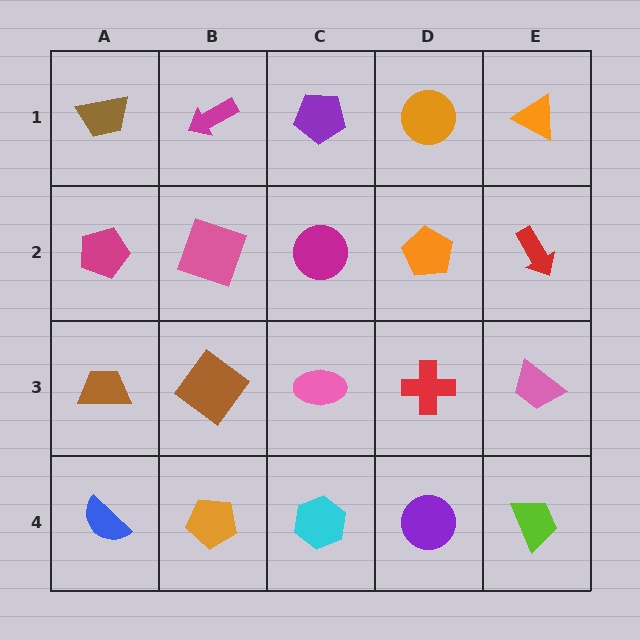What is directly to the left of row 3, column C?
A brown diamond.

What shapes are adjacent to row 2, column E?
An orange triangle (row 1, column E), a pink trapezoid (row 3, column E), an orange pentagon (row 2, column D).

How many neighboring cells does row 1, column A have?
2.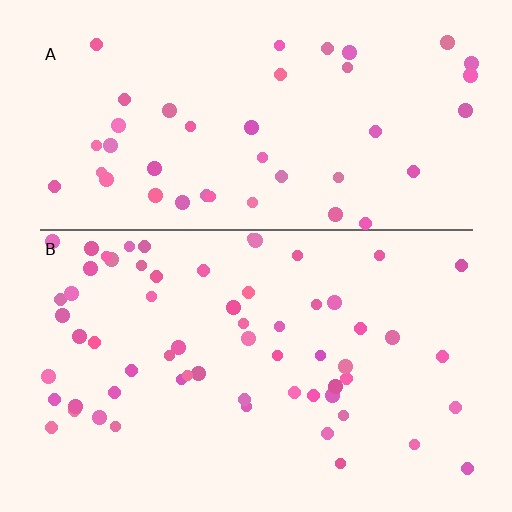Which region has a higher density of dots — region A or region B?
B (the bottom).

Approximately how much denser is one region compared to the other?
Approximately 1.4× — region B over region A.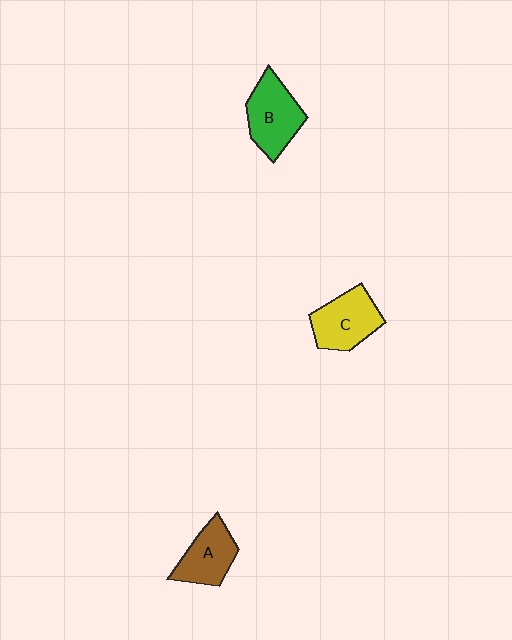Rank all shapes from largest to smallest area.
From largest to smallest: B (green), C (yellow), A (brown).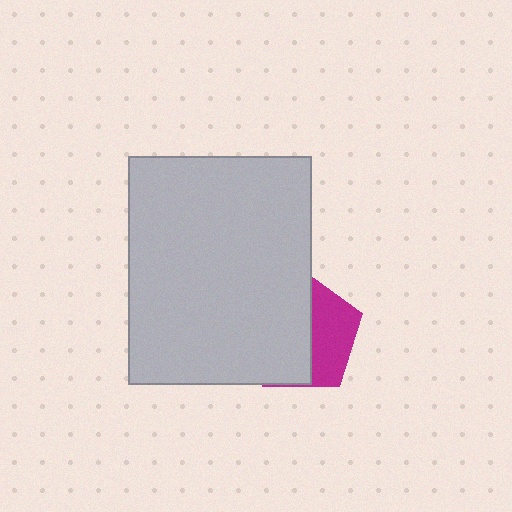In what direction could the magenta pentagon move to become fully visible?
The magenta pentagon could move right. That would shift it out from behind the light gray rectangle entirely.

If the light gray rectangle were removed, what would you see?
You would see the complete magenta pentagon.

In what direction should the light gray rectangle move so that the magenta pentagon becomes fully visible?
The light gray rectangle should move left. That is the shortest direction to clear the overlap and leave the magenta pentagon fully visible.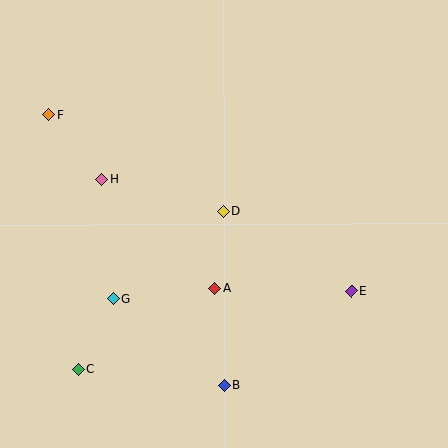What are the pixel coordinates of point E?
Point E is at (351, 291).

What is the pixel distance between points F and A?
The distance between F and A is 241 pixels.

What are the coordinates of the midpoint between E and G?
The midpoint between E and G is at (233, 295).